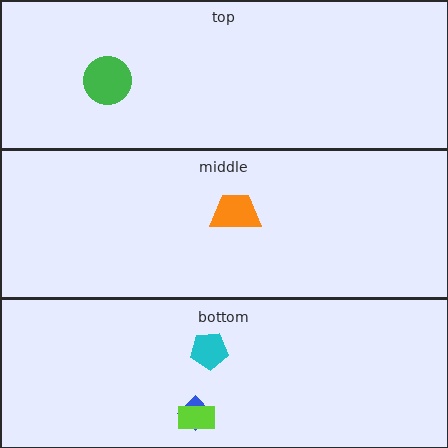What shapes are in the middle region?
The orange trapezoid.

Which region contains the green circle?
The top region.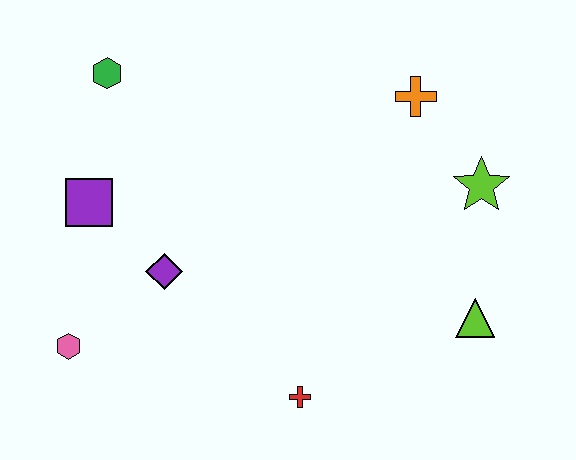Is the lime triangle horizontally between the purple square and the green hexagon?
No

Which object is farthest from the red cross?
The green hexagon is farthest from the red cross.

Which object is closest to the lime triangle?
The lime star is closest to the lime triangle.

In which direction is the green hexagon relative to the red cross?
The green hexagon is above the red cross.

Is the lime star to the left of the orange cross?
No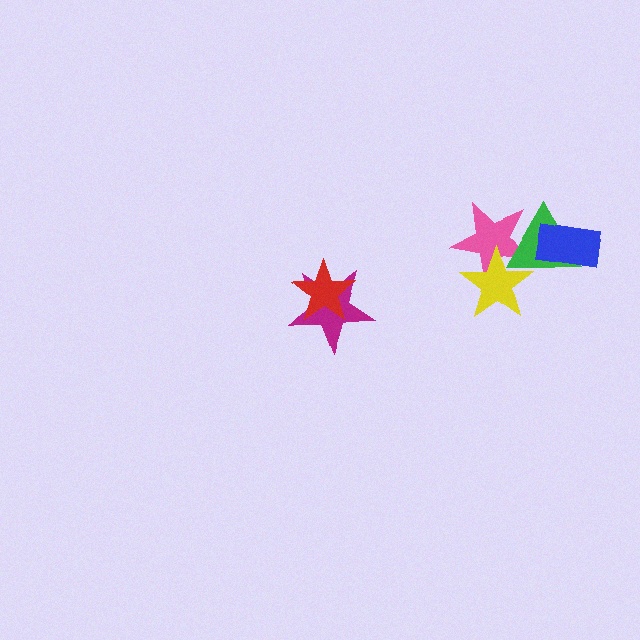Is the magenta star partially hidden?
Yes, it is partially covered by another shape.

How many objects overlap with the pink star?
2 objects overlap with the pink star.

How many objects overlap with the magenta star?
1 object overlaps with the magenta star.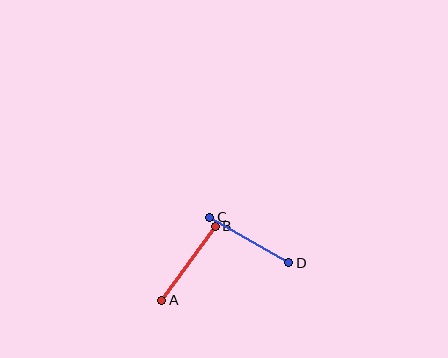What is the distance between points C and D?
The distance is approximately 91 pixels.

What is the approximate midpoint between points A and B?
The midpoint is at approximately (188, 263) pixels.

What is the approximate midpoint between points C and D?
The midpoint is at approximately (249, 240) pixels.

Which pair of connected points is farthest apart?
Points A and B are farthest apart.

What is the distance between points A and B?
The distance is approximately 92 pixels.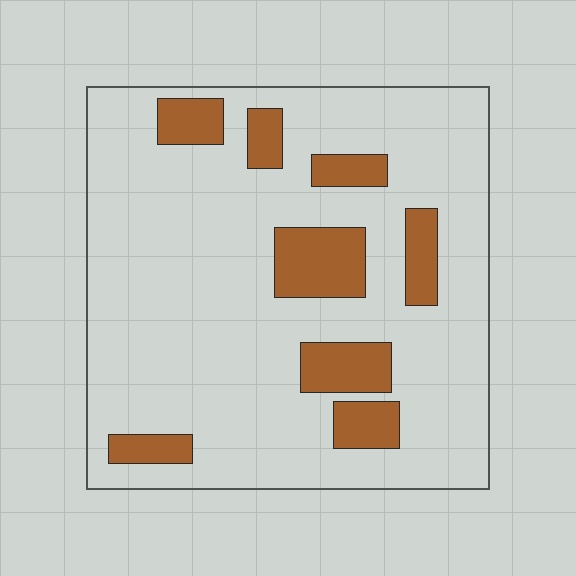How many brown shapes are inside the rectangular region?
8.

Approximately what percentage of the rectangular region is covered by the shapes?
Approximately 15%.